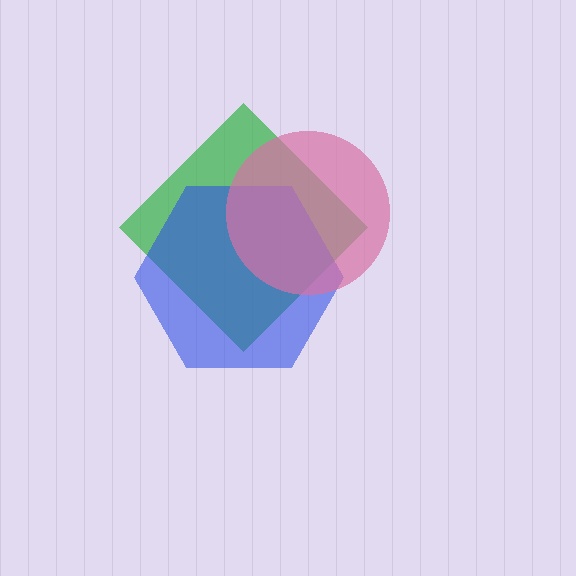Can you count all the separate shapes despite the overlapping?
Yes, there are 3 separate shapes.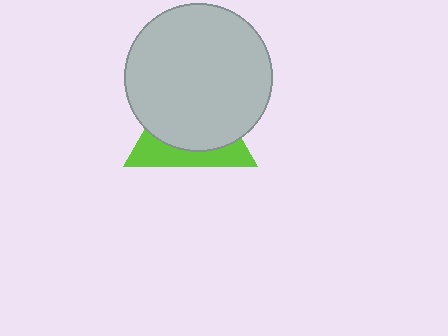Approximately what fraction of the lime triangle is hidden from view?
Roughly 66% of the lime triangle is hidden behind the light gray circle.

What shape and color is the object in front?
The object in front is a light gray circle.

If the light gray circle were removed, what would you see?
You would see the complete lime triangle.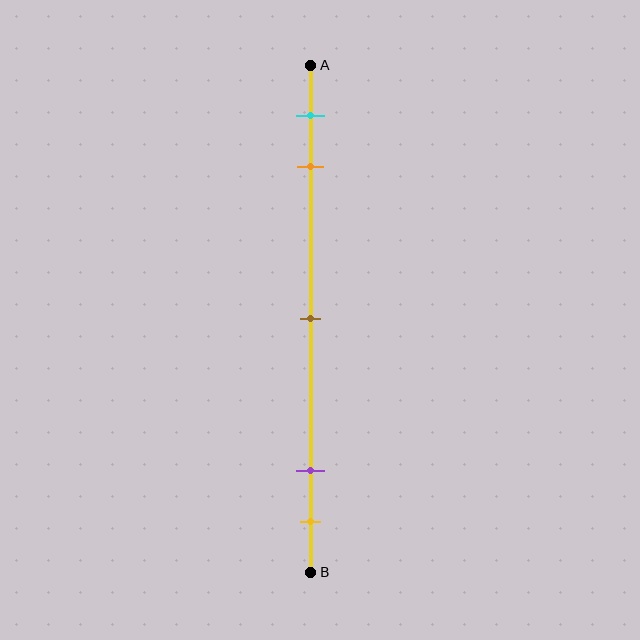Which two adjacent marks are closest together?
The purple and yellow marks are the closest adjacent pair.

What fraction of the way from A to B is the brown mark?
The brown mark is approximately 50% (0.5) of the way from A to B.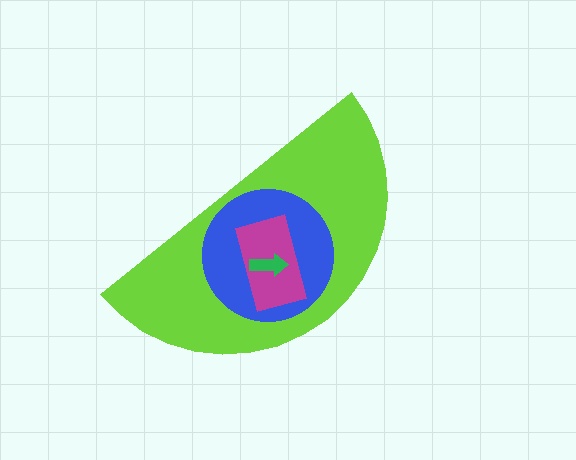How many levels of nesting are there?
4.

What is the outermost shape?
The lime semicircle.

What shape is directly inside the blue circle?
The magenta rectangle.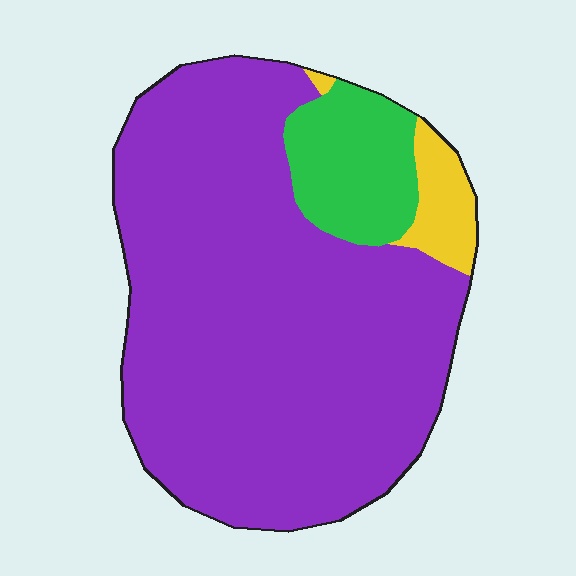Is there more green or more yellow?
Green.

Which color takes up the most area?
Purple, at roughly 80%.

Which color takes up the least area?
Yellow, at roughly 5%.